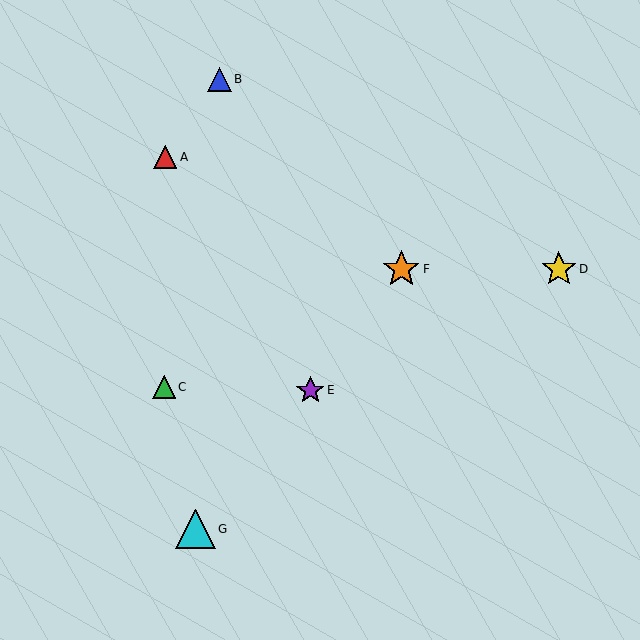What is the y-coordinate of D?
Object D is at y≈269.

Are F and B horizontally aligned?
No, F is at y≈269 and B is at y≈79.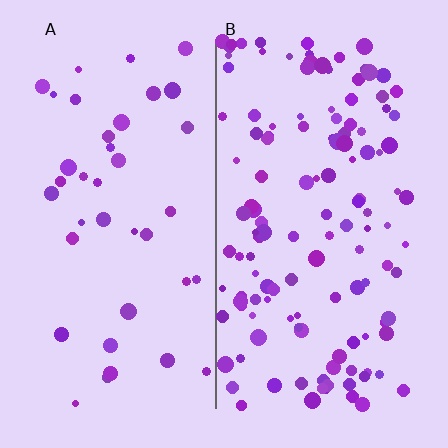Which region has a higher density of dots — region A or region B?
B (the right).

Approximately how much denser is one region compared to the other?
Approximately 3.2× — region B over region A.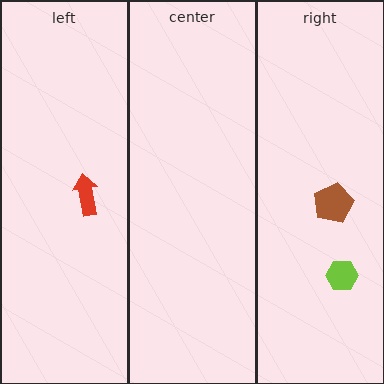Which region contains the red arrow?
The left region.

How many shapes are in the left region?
1.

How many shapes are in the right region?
2.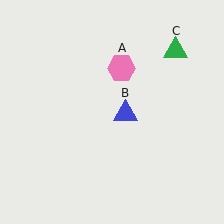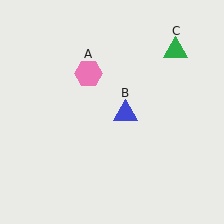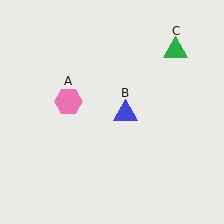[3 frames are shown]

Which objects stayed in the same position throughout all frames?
Blue triangle (object B) and green triangle (object C) remained stationary.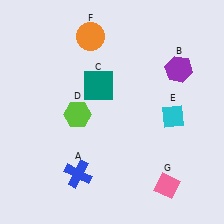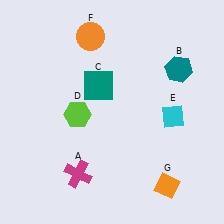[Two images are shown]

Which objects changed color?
A changed from blue to magenta. B changed from purple to teal. G changed from pink to orange.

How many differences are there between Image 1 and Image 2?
There are 3 differences between the two images.